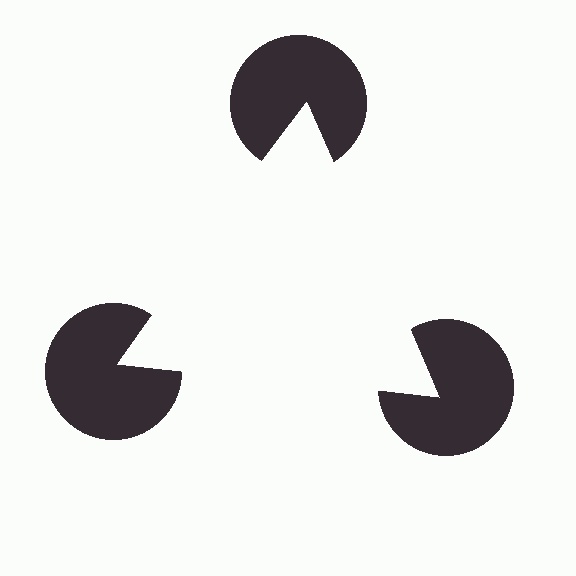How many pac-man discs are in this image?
There are 3 — one at each vertex of the illusory triangle.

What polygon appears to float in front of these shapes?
An illusory triangle — its edges are inferred from the aligned wedge cuts in the pac-man discs, not physically drawn.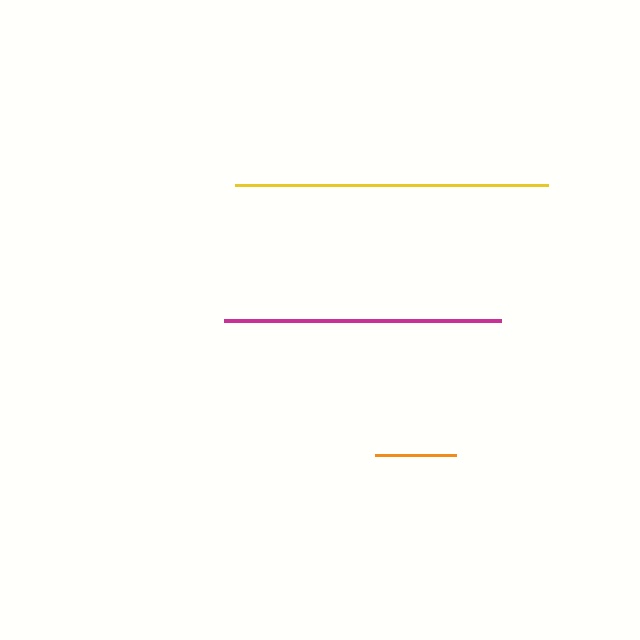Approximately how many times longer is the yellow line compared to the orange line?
The yellow line is approximately 3.9 times the length of the orange line.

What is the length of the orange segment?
The orange segment is approximately 81 pixels long.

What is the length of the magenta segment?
The magenta segment is approximately 277 pixels long.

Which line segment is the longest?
The yellow line is the longest at approximately 313 pixels.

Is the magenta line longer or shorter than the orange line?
The magenta line is longer than the orange line.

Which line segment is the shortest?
The orange line is the shortest at approximately 81 pixels.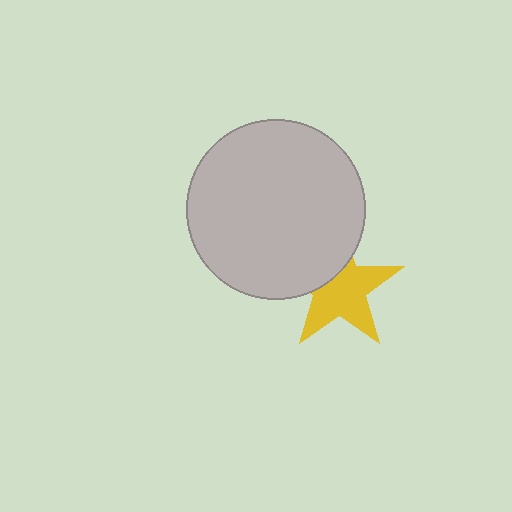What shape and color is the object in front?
The object in front is a light gray circle.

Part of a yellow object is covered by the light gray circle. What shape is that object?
It is a star.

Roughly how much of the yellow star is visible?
Most of it is visible (roughly 67%).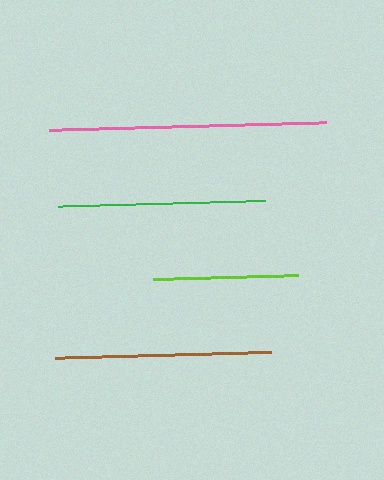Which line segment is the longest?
The pink line is the longest at approximately 277 pixels.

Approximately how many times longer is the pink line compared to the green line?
The pink line is approximately 1.3 times the length of the green line.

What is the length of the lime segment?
The lime segment is approximately 145 pixels long.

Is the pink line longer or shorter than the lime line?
The pink line is longer than the lime line.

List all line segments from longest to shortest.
From longest to shortest: pink, brown, green, lime.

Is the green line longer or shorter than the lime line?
The green line is longer than the lime line.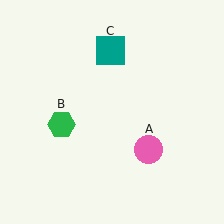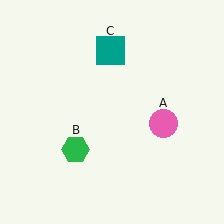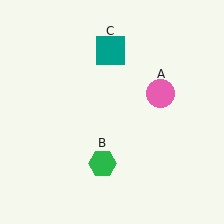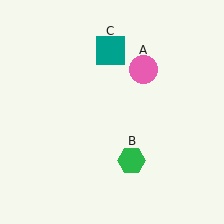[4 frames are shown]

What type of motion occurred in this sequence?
The pink circle (object A), green hexagon (object B) rotated counterclockwise around the center of the scene.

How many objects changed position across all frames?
2 objects changed position: pink circle (object A), green hexagon (object B).